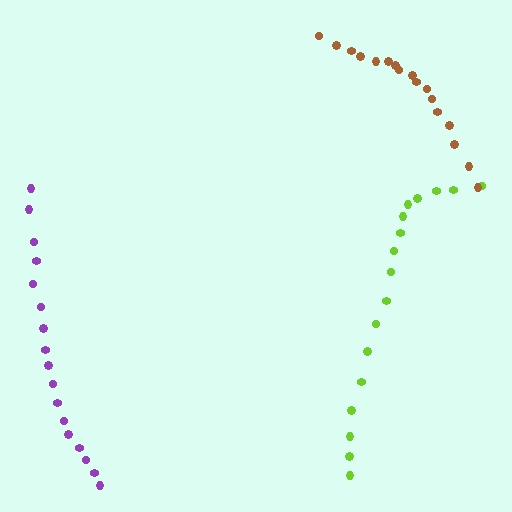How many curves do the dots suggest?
There are 3 distinct paths.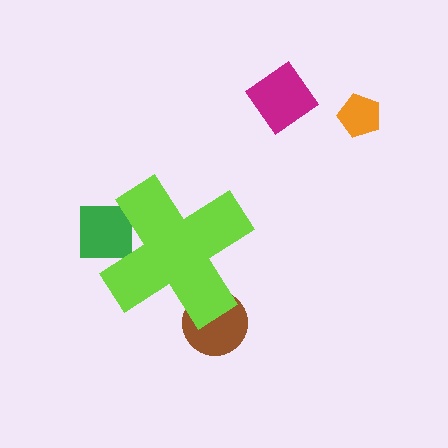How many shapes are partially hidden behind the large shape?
2 shapes are partially hidden.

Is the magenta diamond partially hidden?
No, the magenta diamond is fully visible.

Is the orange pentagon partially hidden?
No, the orange pentagon is fully visible.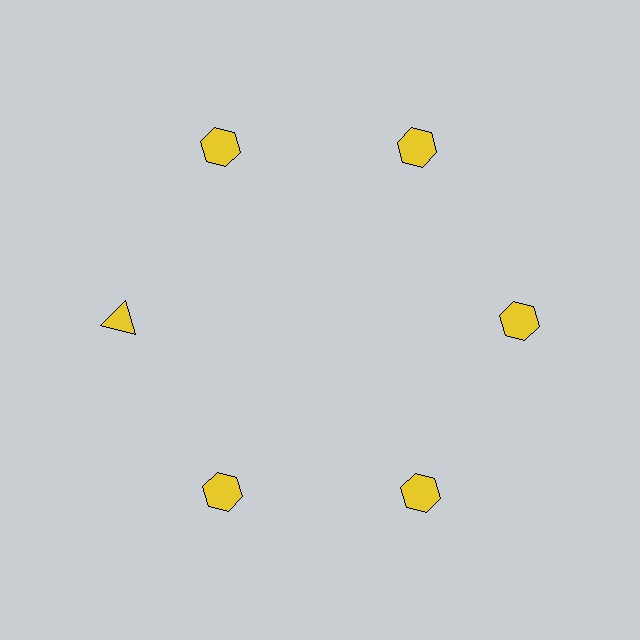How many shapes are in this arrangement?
There are 6 shapes arranged in a ring pattern.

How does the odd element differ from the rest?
It has a different shape: triangle instead of hexagon.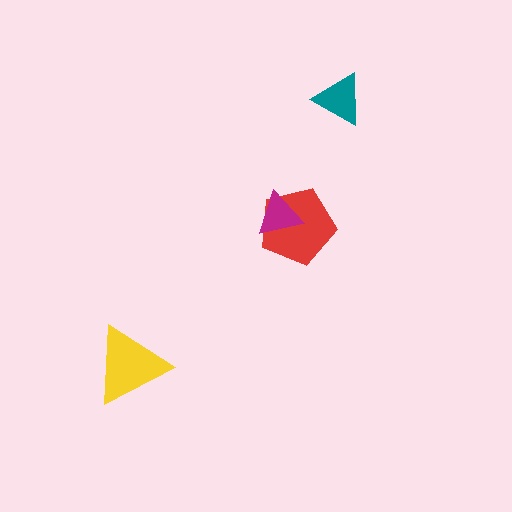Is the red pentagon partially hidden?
Yes, it is partially covered by another shape.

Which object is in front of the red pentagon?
The magenta triangle is in front of the red pentagon.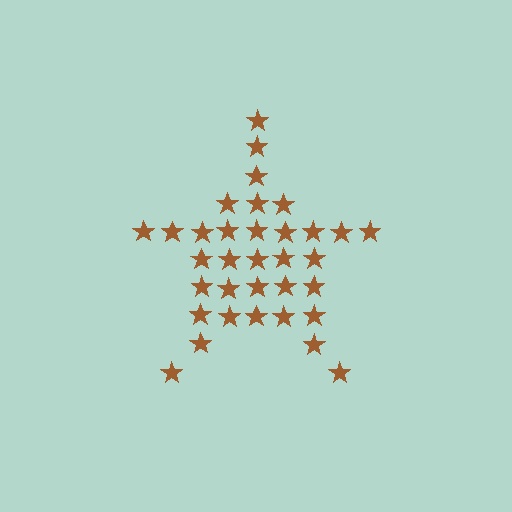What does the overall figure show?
The overall figure shows a star.